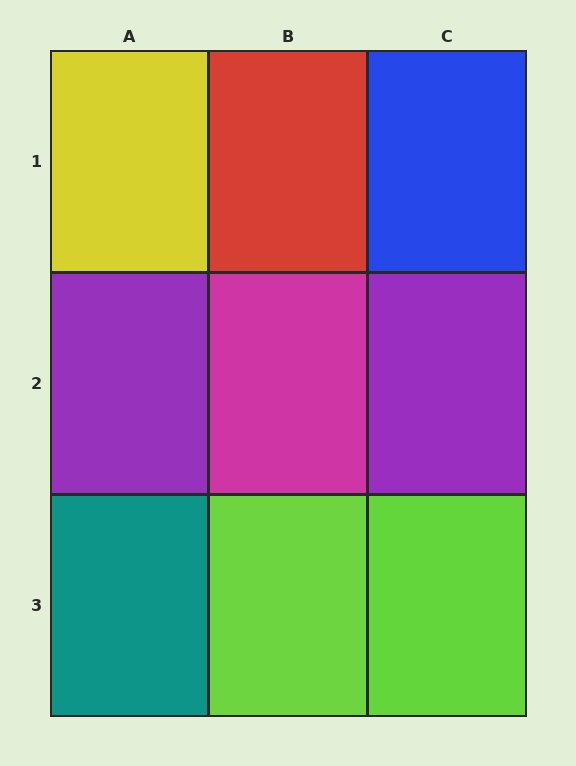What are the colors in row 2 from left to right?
Purple, magenta, purple.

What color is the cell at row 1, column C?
Blue.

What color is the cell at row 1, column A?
Yellow.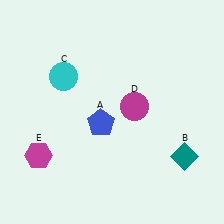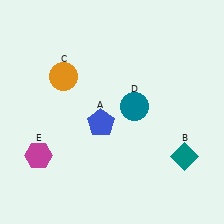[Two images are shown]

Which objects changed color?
C changed from cyan to orange. D changed from magenta to teal.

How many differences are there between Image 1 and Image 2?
There are 2 differences between the two images.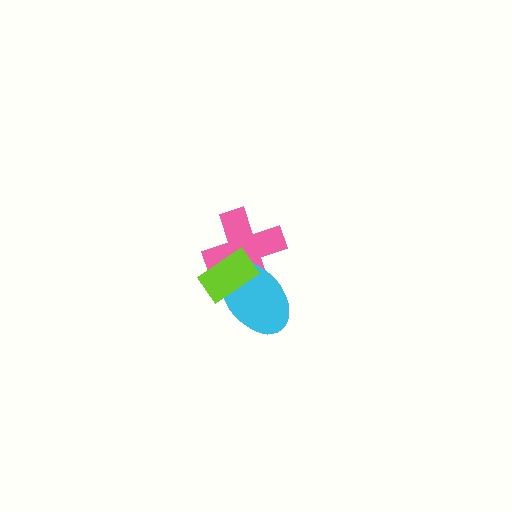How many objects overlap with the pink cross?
2 objects overlap with the pink cross.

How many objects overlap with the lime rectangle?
2 objects overlap with the lime rectangle.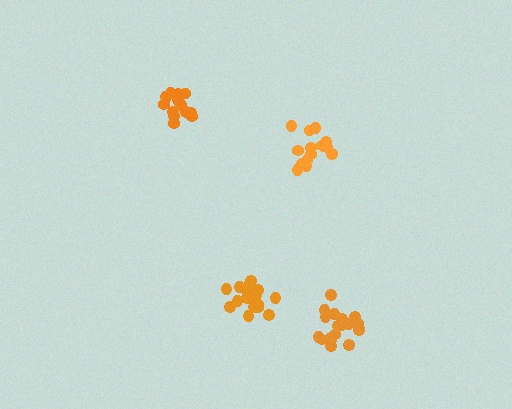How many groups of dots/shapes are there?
There are 4 groups.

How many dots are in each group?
Group 1: 17 dots, Group 2: 14 dots, Group 3: 15 dots, Group 4: 19 dots (65 total).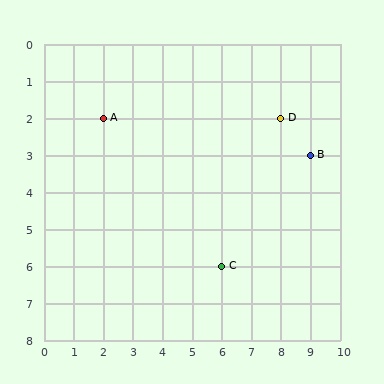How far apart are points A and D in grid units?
Points A and D are 6 columns apart.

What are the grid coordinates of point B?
Point B is at grid coordinates (9, 3).